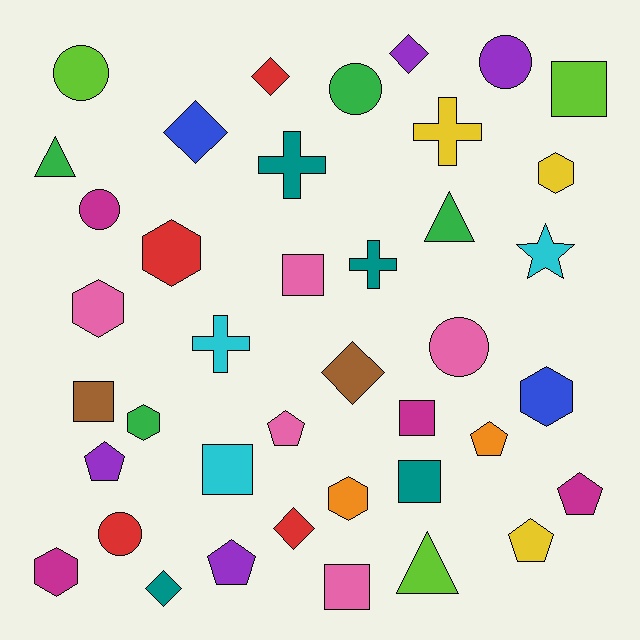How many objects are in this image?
There are 40 objects.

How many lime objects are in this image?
There are 3 lime objects.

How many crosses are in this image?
There are 4 crosses.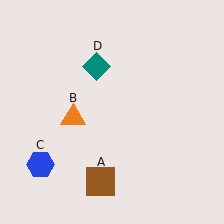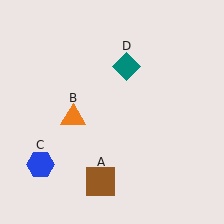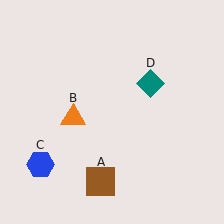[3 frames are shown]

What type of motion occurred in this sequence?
The teal diamond (object D) rotated clockwise around the center of the scene.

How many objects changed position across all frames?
1 object changed position: teal diamond (object D).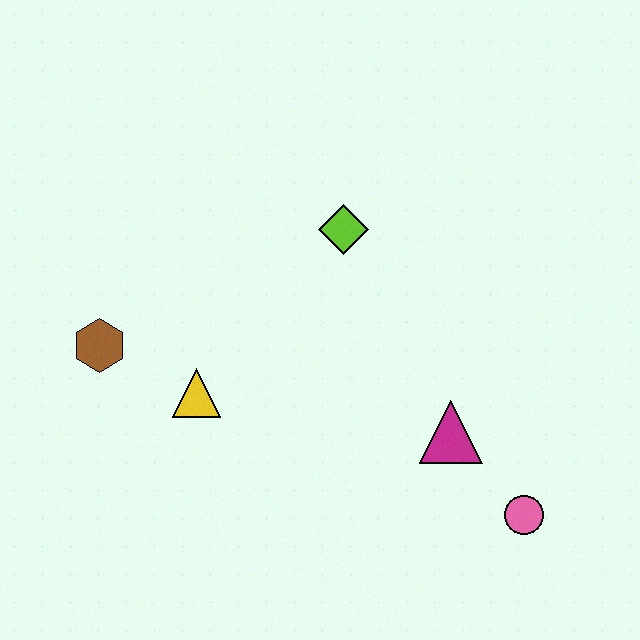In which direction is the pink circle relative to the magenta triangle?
The pink circle is below the magenta triangle.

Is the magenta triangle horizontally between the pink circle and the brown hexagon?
Yes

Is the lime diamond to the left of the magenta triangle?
Yes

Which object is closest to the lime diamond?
The yellow triangle is closest to the lime diamond.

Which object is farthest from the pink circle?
The brown hexagon is farthest from the pink circle.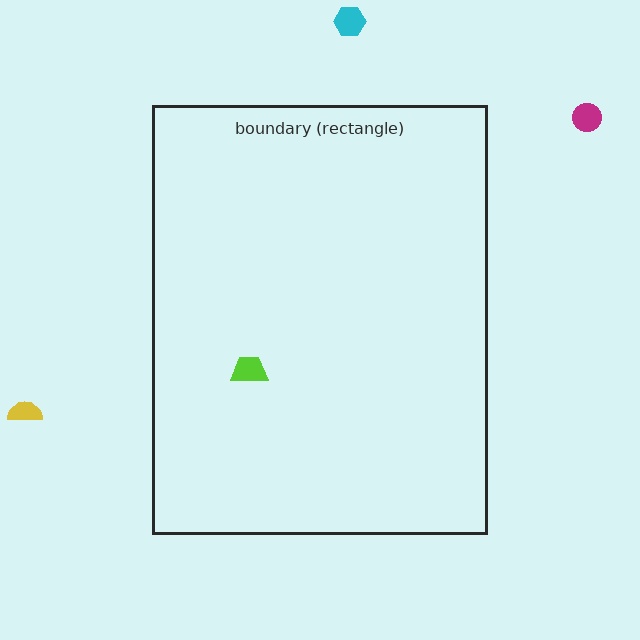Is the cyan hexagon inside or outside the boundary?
Outside.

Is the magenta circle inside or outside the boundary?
Outside.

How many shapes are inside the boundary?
1 inside, 3 outside.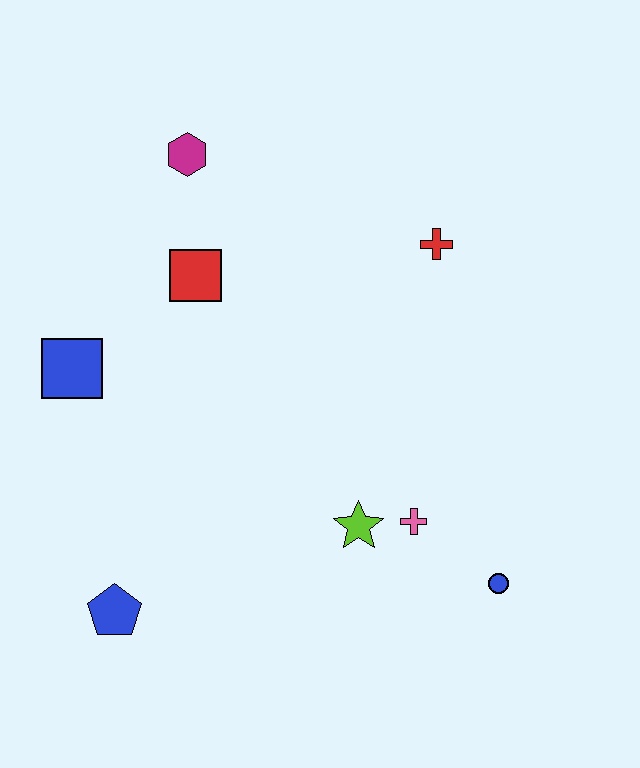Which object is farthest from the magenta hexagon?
The blue circle is farthest from the magenta hexagon.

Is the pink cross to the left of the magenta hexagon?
No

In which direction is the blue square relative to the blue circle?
The blue square is to the left of the blue circle.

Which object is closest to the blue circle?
The pink cross is closest to the blue circle.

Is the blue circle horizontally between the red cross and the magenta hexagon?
No